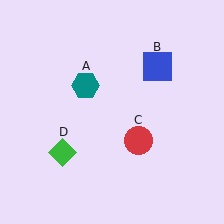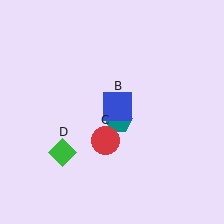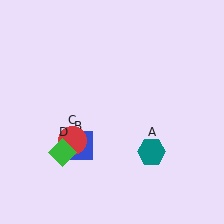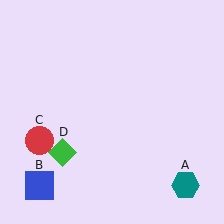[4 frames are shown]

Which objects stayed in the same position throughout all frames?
Green diamond (object D) remained stationary.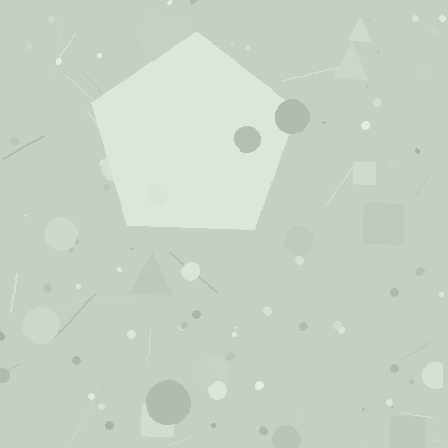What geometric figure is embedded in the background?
A pentagon is embedded in the background.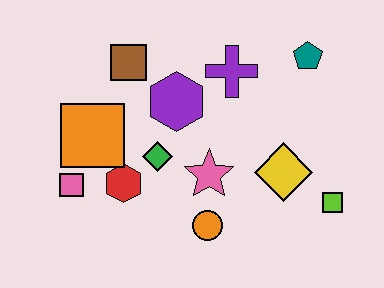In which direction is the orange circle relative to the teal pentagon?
The orange circle is below the teal pentagon.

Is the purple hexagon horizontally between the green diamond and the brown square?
No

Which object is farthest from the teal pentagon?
The pink square is farthest from the teal pentagon.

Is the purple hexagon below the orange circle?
No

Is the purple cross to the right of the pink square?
Yes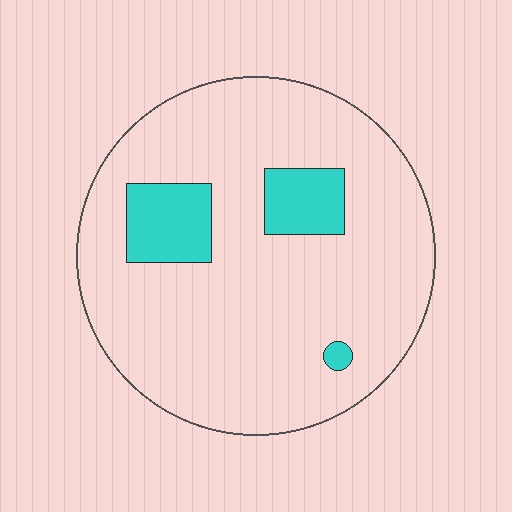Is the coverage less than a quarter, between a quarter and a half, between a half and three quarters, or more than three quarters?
Less than a quarter.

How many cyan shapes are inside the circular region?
3.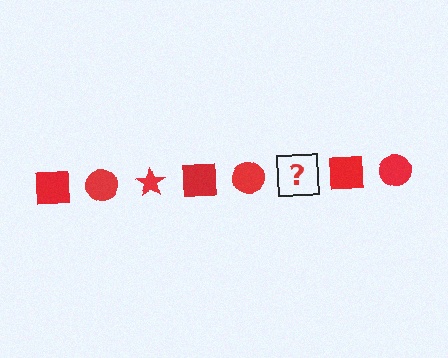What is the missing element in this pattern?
The missing element is a red star.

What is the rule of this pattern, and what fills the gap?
The rule is that the pattern cycles through square, circle, star shapes in red. The gap should be filled with a red star.